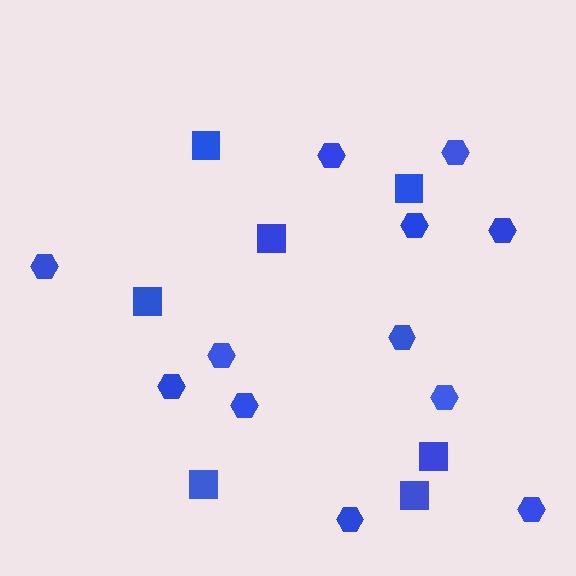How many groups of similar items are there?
There are 2 groups: one group of squares (7) and one group of hexagons (12).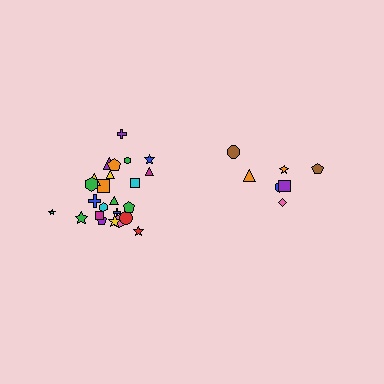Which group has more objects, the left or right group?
The left group.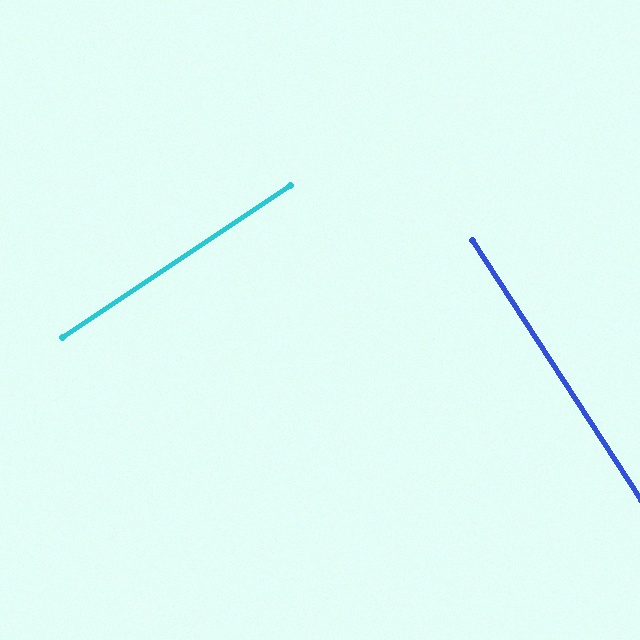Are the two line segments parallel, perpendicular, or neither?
Perpendicular — they meet at approximately 89°.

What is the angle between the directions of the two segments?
Approximately 89 degrees.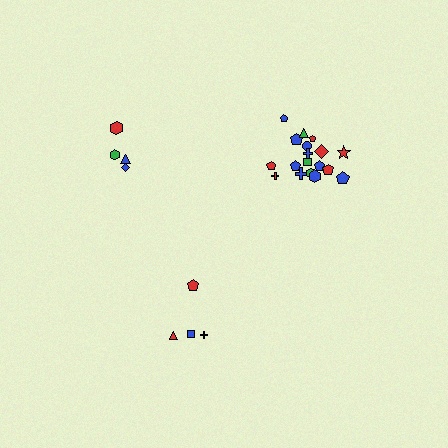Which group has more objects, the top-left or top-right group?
The top-right group.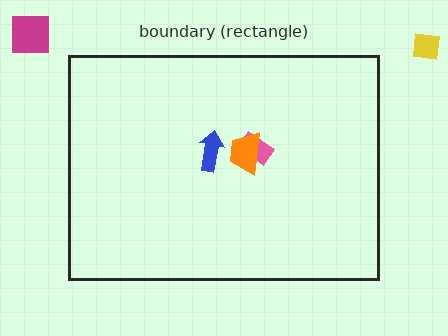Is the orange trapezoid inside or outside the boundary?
Inside.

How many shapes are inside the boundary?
3 inside, 2 outside.